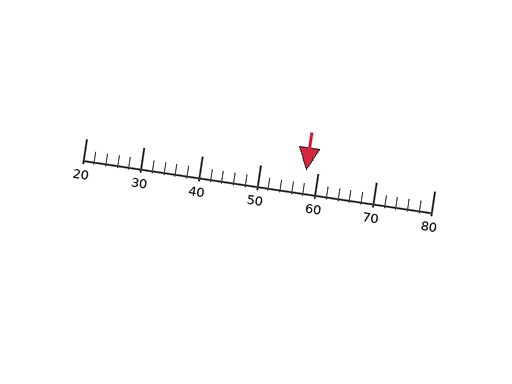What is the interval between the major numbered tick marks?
The major tick marks are spaced 10 units apart.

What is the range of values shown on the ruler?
The ruler shows values from 20 to 80.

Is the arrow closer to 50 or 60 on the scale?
The arrow is closer to 60.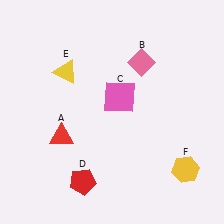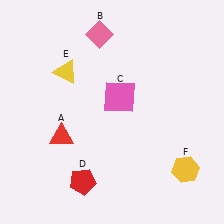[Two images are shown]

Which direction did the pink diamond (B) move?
The pink diamond (B) moved left.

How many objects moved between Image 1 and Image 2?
1 object moved between the two images.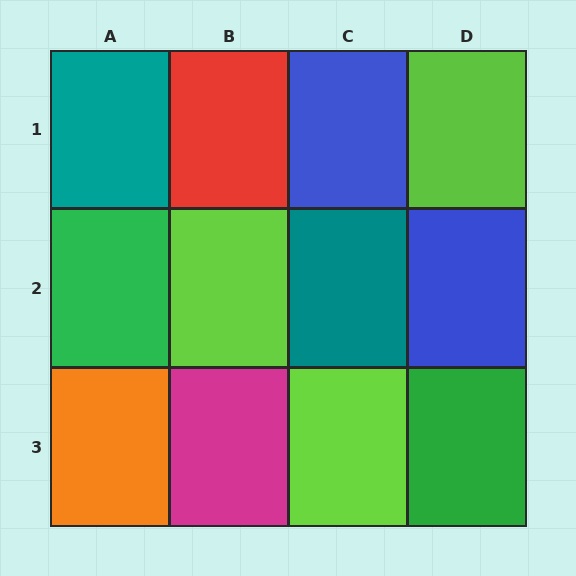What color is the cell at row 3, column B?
Magenta.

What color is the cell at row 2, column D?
Blue.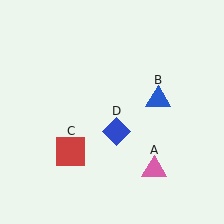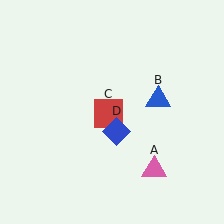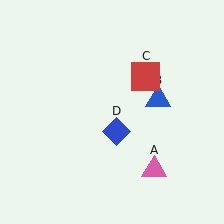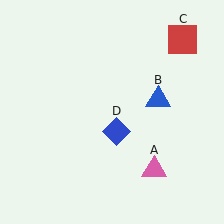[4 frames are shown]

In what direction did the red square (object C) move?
The red square (object C) moved up and to the right.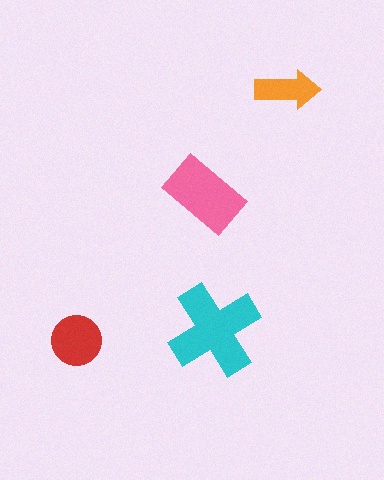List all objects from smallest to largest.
The orange arrow, the red circle, the pink rectangle, the cyan cross.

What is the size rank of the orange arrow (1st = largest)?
4th.